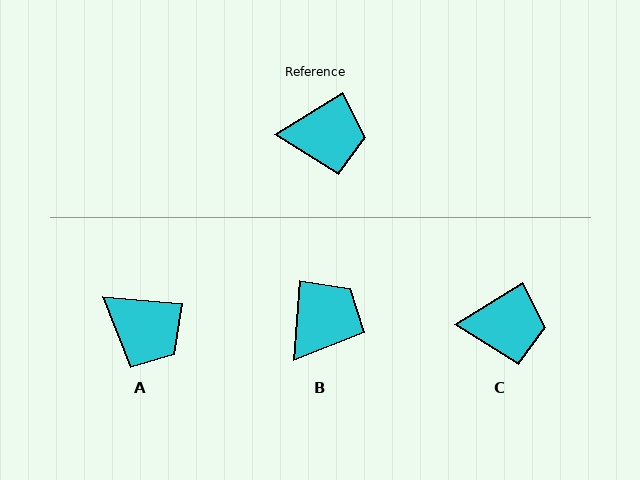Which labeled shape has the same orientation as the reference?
C.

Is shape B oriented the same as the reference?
No, it is off by about 54 degrees.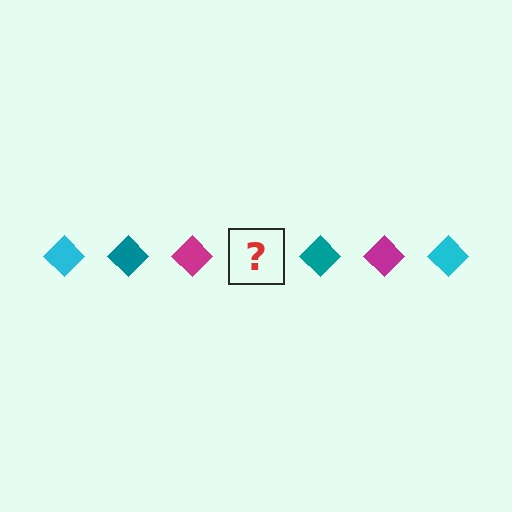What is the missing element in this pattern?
The missing element is a cyan diamond.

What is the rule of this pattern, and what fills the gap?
The rule is that the pattern cycles through cyan, teal, magenta diamonds. The gap should be filled with a cyan diamond.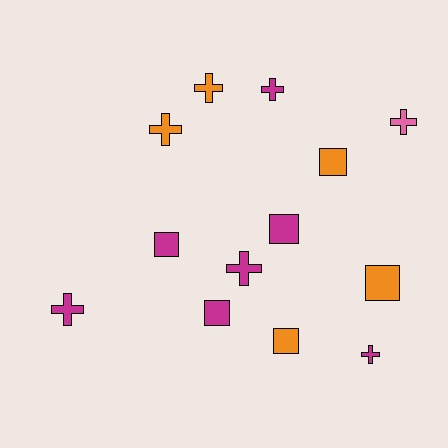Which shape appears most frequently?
Cross, with 7 objects.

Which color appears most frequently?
Magenta, with 7 objects.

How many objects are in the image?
There are 13 objects.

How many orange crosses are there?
There are 2 orange crosses.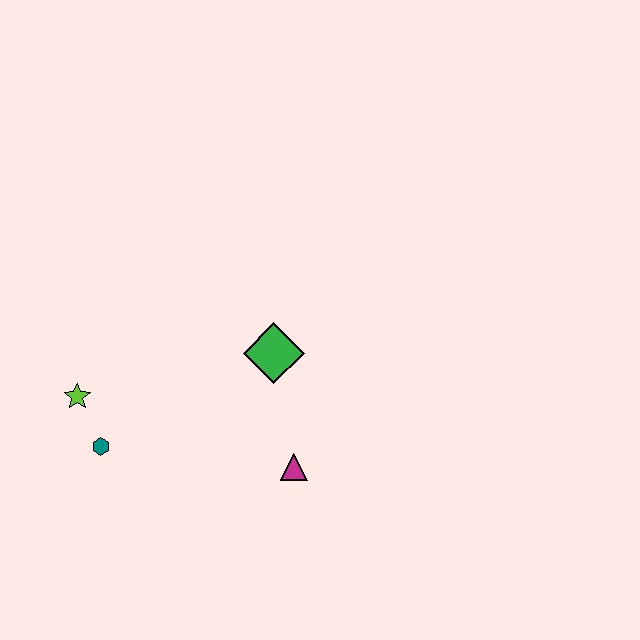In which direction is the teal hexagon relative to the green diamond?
The teal hexagon is to the left of the green diamond.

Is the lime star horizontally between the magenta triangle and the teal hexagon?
No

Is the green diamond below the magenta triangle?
No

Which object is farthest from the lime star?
The magenta triangle is farthest from the lime star.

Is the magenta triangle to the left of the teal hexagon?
No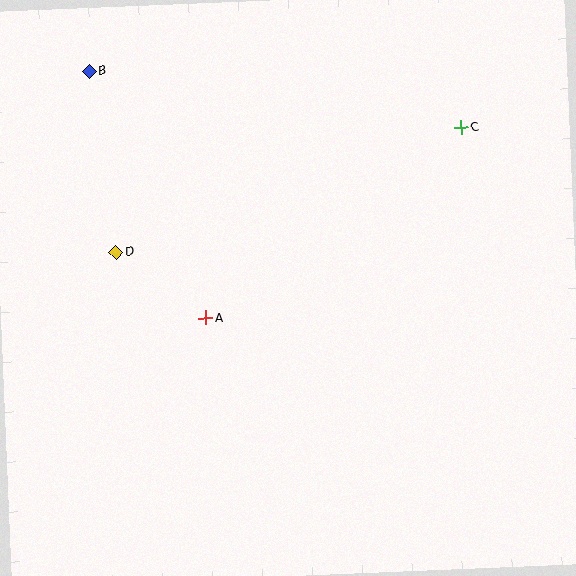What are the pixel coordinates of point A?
Point A is at (206, 318).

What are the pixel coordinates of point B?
Point B is at (89, 71).